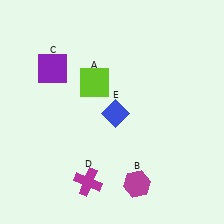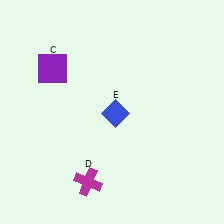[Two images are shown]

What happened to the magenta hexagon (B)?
The magenta hexagon (B) was removed in Image 2. It was in the bottom-right area of Image 1.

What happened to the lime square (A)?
The lime square (A) was removed in Image 2. It was in the top-left area of Image 1.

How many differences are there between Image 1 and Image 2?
There are 2 differences between the two images.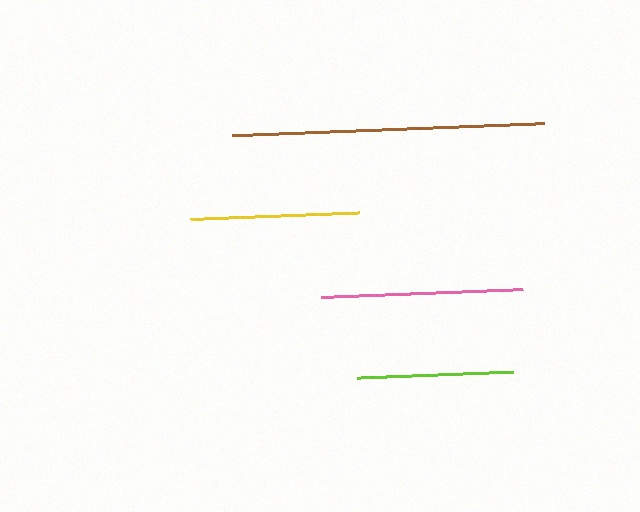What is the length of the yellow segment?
The yellow segment is approximately 169 pixels long.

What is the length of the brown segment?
The brown segment is approximately 312 pixels long.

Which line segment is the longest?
The brown line is the longest at approximately 312 pixels.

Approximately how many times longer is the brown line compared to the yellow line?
The brown line is approximately 1.8 times the length of the yellow line.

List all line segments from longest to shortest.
From longest to shortest: brown, pink, yellow, lime.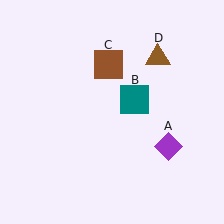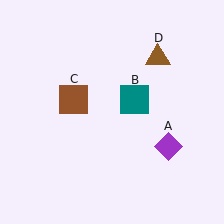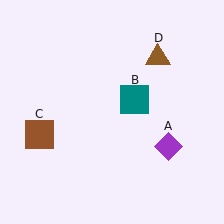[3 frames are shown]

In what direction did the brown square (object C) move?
The brown square (object C) moved down and to the left.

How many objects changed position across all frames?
1 object changed position: brown square (object C).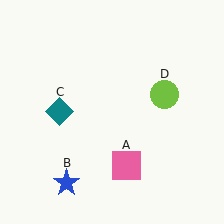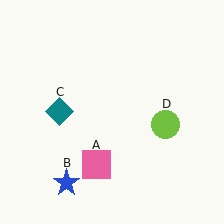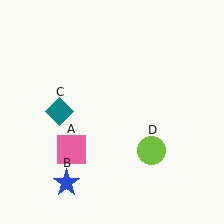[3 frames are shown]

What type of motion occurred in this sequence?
The pink square (object A), lime circle (object D) rotated clockwise around the center of the scene.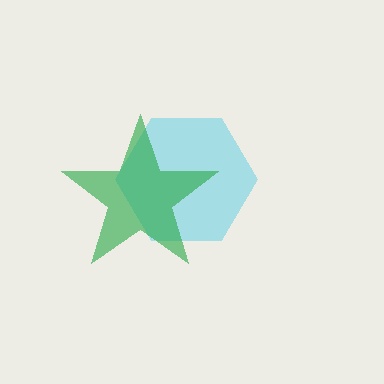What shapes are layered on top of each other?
The layered shapes are: a cyan hexagon, a green star.